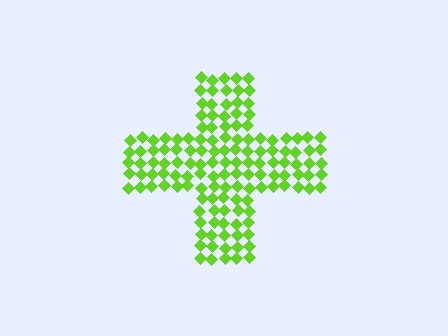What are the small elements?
The small elements are diamonds.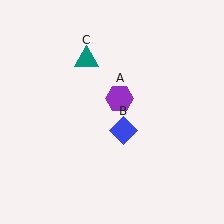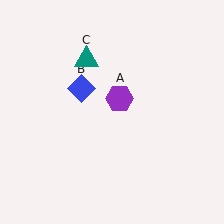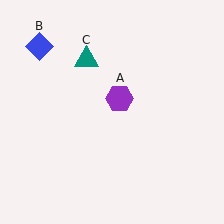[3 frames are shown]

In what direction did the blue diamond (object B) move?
The blue diamond (object B) moved up and to the left.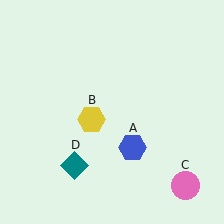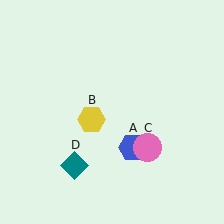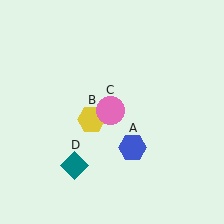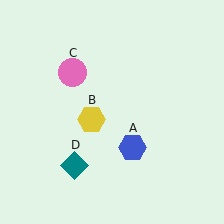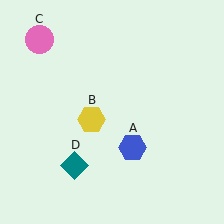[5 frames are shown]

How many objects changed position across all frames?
1 object changed position: pink circle (object C).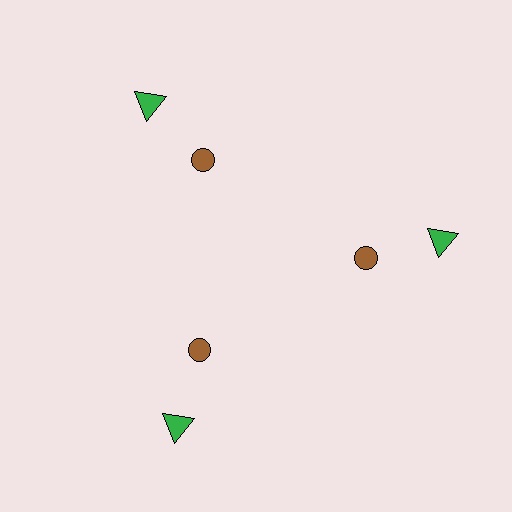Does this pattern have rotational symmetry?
Yes, this pattern has 3-fold rotational symmetry. It looks the same after rotating 120 degrees around the center.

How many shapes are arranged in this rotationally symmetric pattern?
There are 6 shapes, arranged in 3 groups of 2.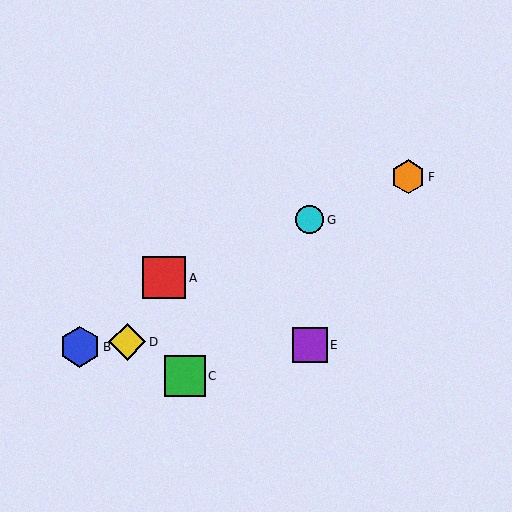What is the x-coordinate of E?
Object E is at x≈310.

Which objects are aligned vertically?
Objects E, G are aligned vertically.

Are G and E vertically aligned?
Yes, both are at x≈310.